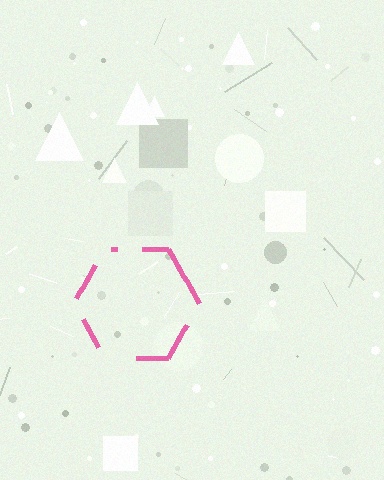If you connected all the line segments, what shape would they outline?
They would outline a hexagon.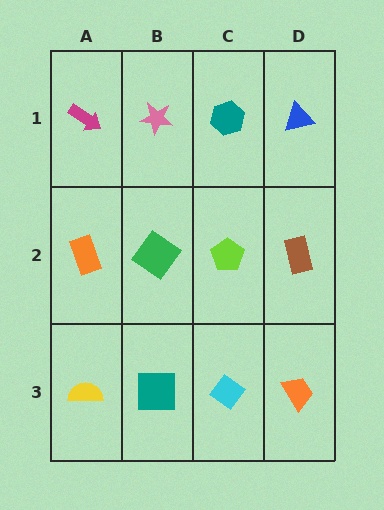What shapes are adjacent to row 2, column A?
A magenta arrow (row 1, column A), a yellow semicircle (row 3, column A), a green diamond (row 2, column B).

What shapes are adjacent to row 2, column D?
A blue triangle (row 1, column D), an orange trapezoid (row 3, column D), a lime pentagon (row 2, column C).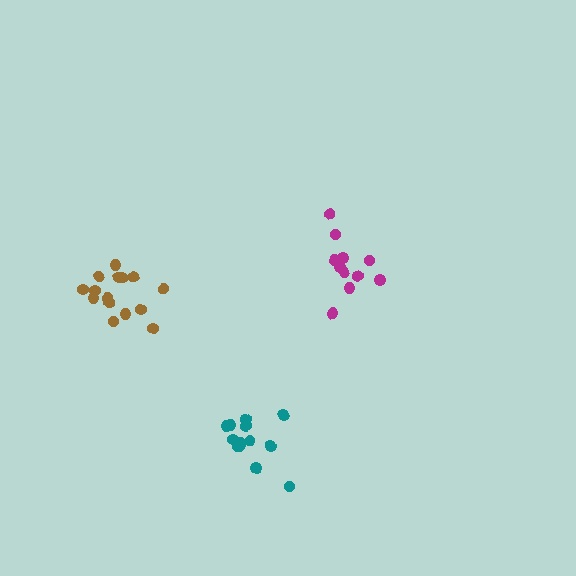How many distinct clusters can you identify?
There are 3 distinct clusters.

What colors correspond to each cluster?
The clusters are colored: brown, magenta, teal.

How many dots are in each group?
Group 1: 16 dots, Group 2: 11 dots, Group 3: 13 dots (40 total).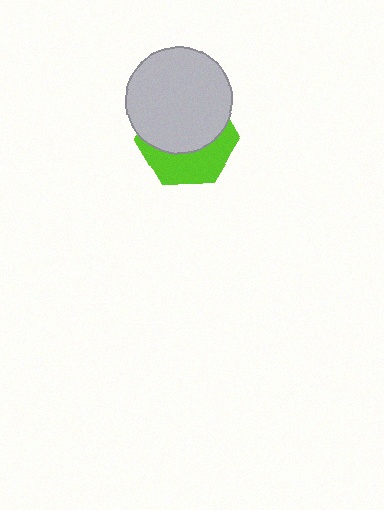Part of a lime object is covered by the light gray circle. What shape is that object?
It is a hexagon.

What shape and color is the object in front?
The object in front is a light gray circle.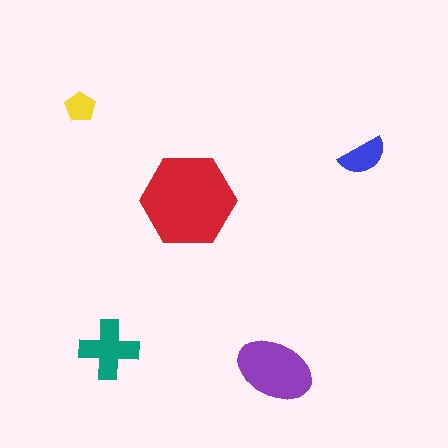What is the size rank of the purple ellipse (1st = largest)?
2nd.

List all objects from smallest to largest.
The yellow pentagon, the blue semicircle, the teal cross, the purple ellipse, the red hexagon.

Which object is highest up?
The yellow pentagon is topmost.